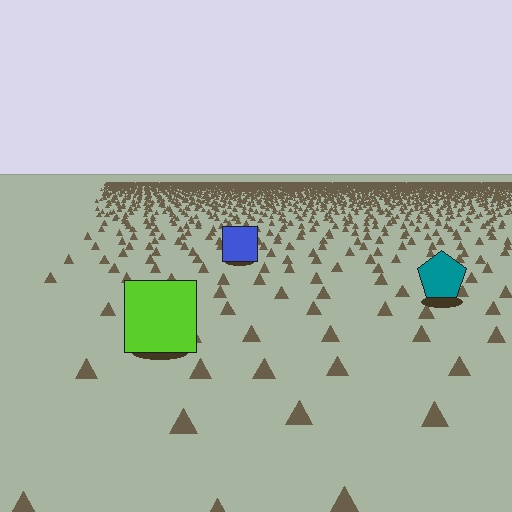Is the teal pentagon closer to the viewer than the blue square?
Yes. The teal pentagon is closer — you can tell from the texture gradient: the ground texture is coarser near it.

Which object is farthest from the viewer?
The blue square is farthest from the viewer. It appears smaller and the ground texture around it is denser.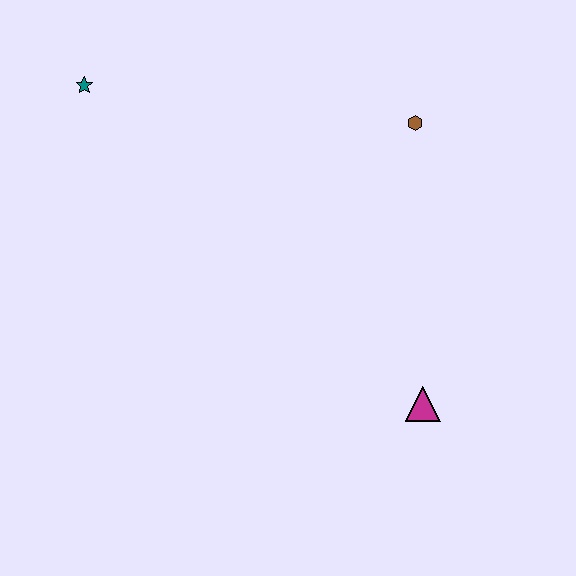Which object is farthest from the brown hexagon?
The teal star is farthest from the brown hexagon.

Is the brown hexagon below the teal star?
Yes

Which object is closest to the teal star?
The brown hexagon is closest to the teal star.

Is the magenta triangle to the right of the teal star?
Yes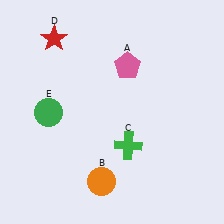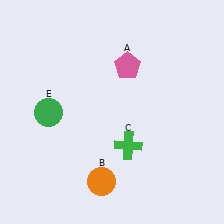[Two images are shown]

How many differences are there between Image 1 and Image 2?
There is 1 difference between the two images.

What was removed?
The red star (D) was removed in Image 2.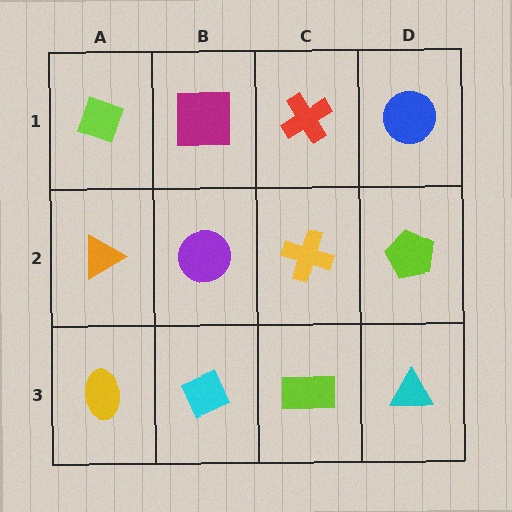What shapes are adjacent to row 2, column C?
A red cross (row 1, column C), a lime rectangle (row 3, column C), a purple circle (row 2, column B), a lime pentagon (row 2, column D).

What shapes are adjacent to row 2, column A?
A lime diamond (row 1, column A), a yellow ellipse (row 3, column A), a purple circle (row 2, column B).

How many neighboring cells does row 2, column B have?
4.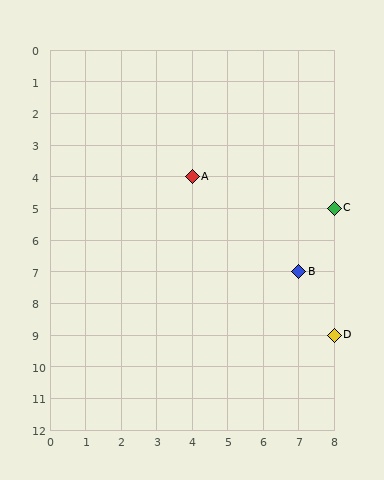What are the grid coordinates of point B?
Point B is at grid coordinates (7, 7).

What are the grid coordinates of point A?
Point A is at grid coordinates (4, 4).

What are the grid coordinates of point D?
Point D is at grid coordinates (8, 9).